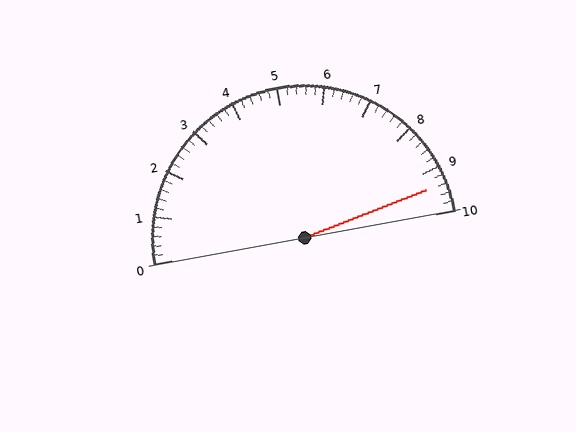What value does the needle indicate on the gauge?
The needle indicates approximately 9.4.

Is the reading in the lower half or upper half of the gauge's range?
The reading is in the upper half of the range (0 to 10).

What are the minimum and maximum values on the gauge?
The gauge ranges from 0 to 10.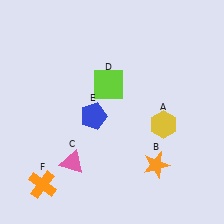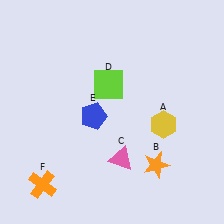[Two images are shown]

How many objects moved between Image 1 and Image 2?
1 object moved between the two images.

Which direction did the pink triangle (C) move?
The pink triangle (C) moved right.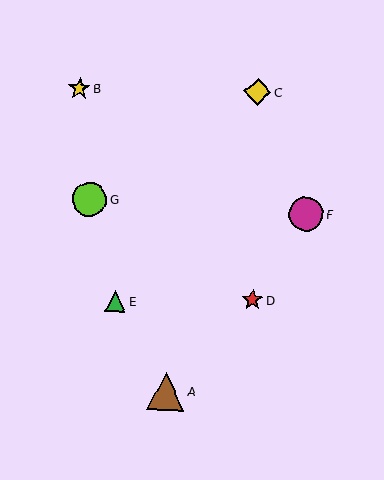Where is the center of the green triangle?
The center of the green triangle is at (115, 301).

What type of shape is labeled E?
Shape E is a green triangle.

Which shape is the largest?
The brown triangle (labeled A) is the largest.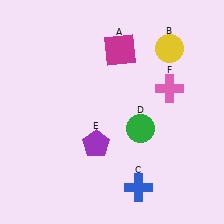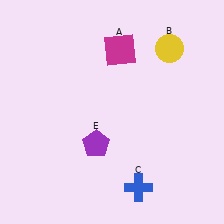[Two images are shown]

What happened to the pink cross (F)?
The pink cross (F) was removed in Image 2. It was in the top-right area of Image 1.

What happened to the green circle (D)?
The green circle (D) was removed in Image 2. It was in the bottom-right area of Image 1.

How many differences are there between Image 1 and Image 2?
There are 2 differences between the two images.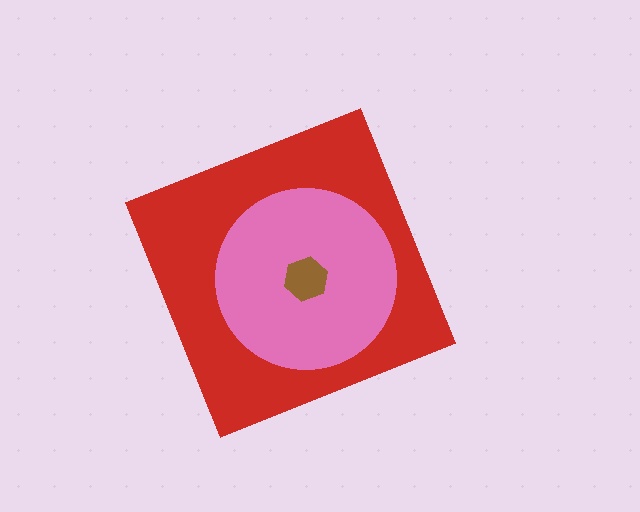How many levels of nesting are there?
3.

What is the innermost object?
The brown hexagon.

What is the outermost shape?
The red diamond.